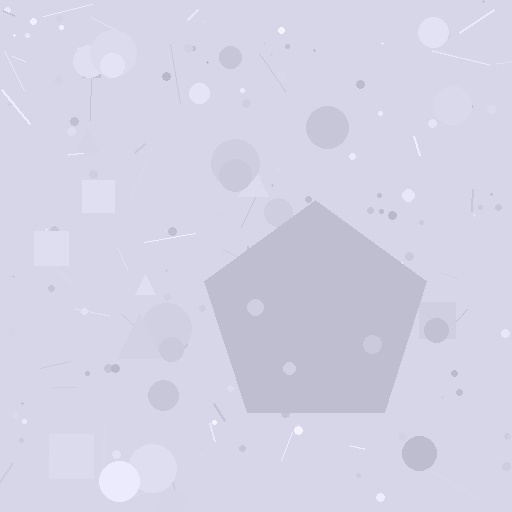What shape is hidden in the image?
A pentagon is hidden in the image.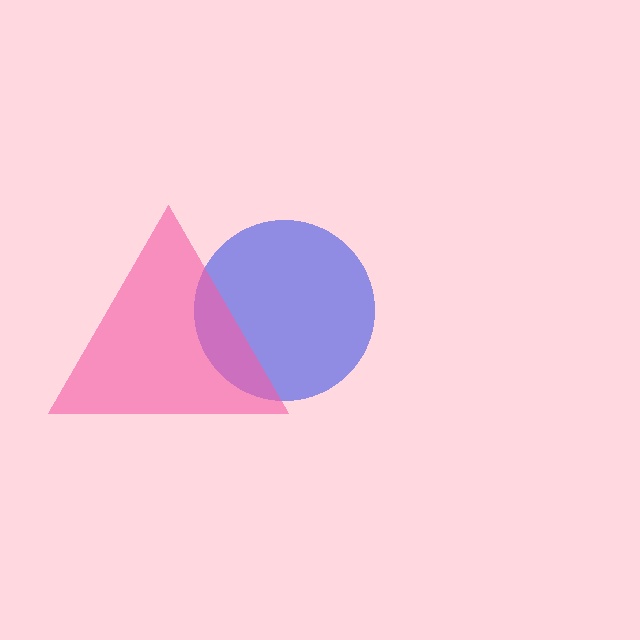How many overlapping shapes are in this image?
There are 2 overlapping shapes in the image.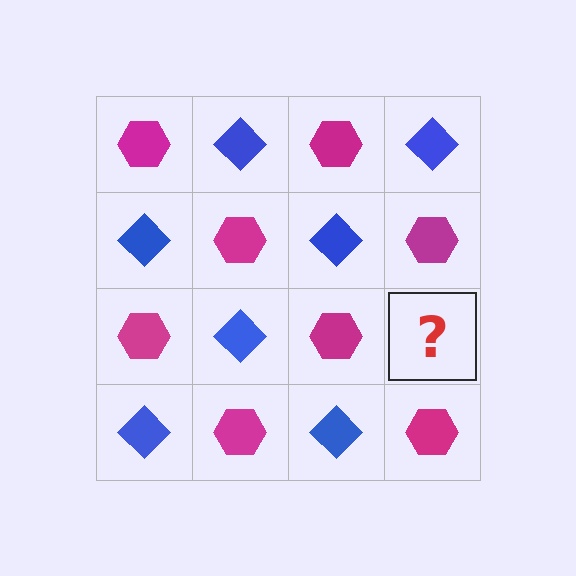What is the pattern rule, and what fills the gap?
The rule is that it alternates magenta hexagon and blue diamond in a checkerboard pattern. The gap should be filled with a blue diamond.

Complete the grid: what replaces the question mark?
The question mark should be replaced with a blue diamond.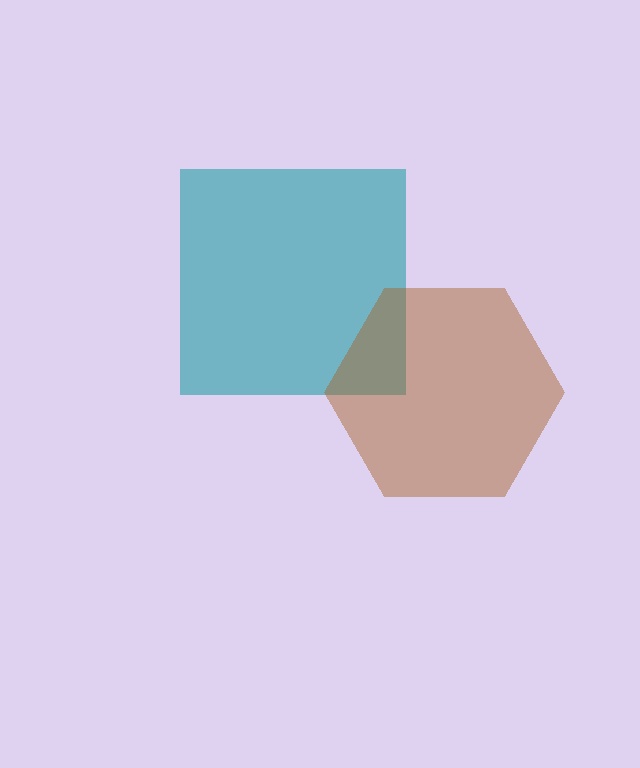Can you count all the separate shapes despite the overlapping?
Yes, there are 2 separate shapes.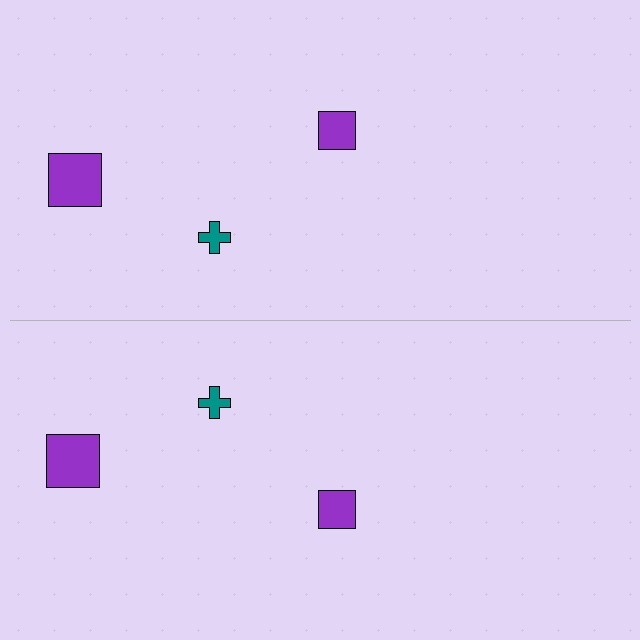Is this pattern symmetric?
Yes, this pattern has bilateral (reflection) symmetry.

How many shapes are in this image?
There are 6 shapes in this image.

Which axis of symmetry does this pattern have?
The pattern has a horizontal axis of symmetry running through the center of the image.